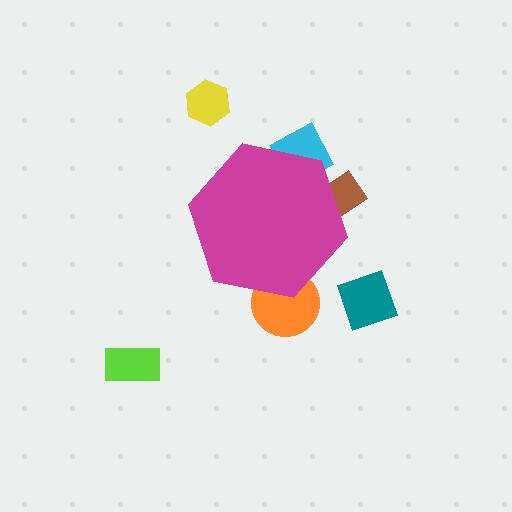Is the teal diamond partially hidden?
No, the teal diamond is fully visible.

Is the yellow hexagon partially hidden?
No, the yellow hexagon is fully visible.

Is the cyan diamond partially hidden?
Yes, the cyan diamond is partially hidden behind the magenta hexagon.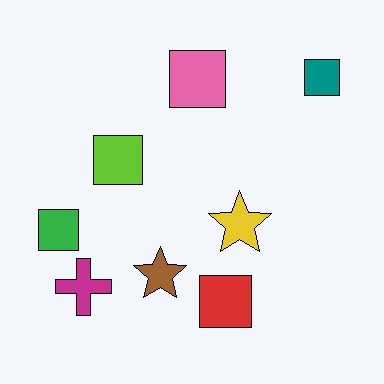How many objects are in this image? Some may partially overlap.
There are 8 objects.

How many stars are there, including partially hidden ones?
There are 2 stars.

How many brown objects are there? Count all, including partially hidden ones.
There is 1 brown object.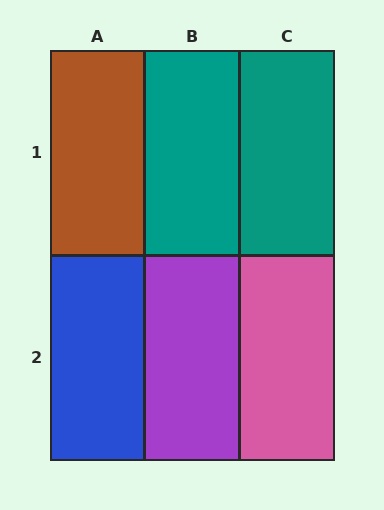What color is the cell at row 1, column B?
Teal.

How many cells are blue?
1 cell is blue.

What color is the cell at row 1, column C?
Teal.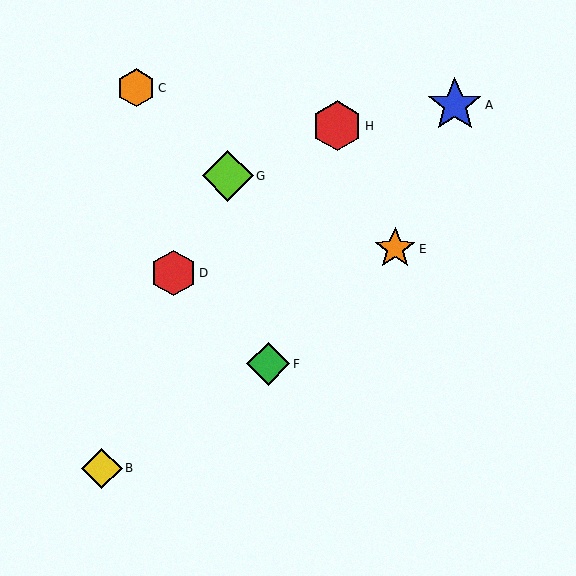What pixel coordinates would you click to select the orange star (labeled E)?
Click at (395, 249) to select the orange star E.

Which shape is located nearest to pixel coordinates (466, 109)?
The blue star (labeled A) at (455, 105) is nearest to that location.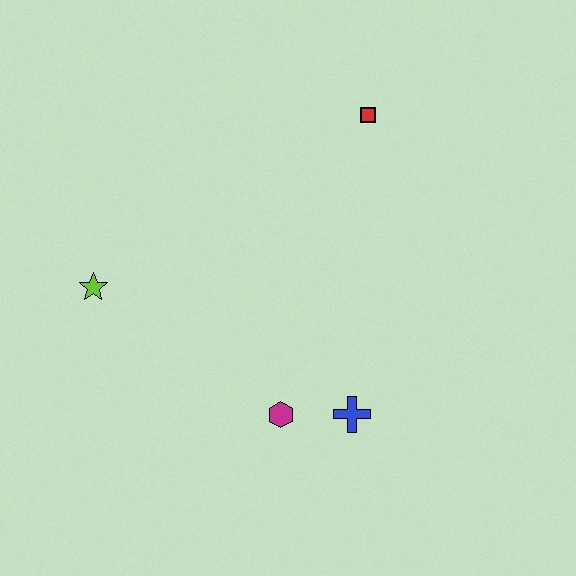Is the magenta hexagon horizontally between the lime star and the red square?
Yes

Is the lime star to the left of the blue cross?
Yes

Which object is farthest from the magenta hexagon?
The red square is farthest from the magenta hexagon.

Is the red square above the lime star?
Yes